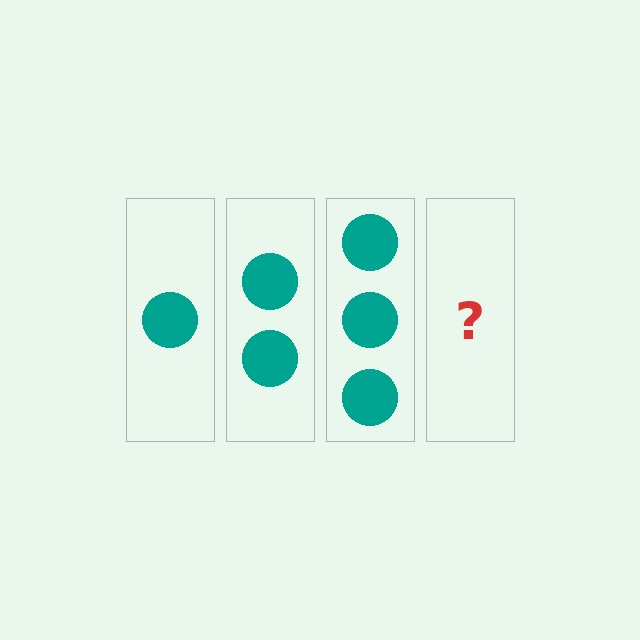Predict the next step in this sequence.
The next step is 4 circles.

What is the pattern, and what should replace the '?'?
The pattern is that each step adds one more circle. The '?' should be 4 circles.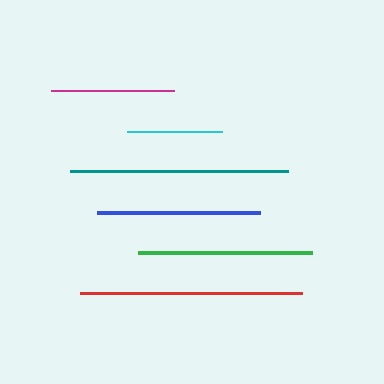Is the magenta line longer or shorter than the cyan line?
The magenta line is longer than the cyan line.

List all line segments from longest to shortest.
From longest to shortest: red, teal, green, blue, magenta, cyan.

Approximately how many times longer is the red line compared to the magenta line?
The red line is approximately 1.8 times the length of the magenta line.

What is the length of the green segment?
The green segment is approximately 174 pixels long.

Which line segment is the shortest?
The cyan line is the shortest at approximately 94 pixels.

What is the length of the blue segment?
The blue segment is approximately 163 pixels long.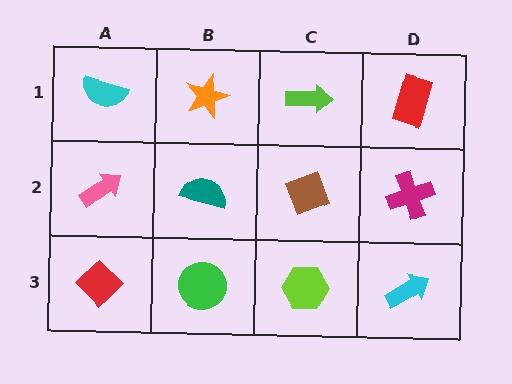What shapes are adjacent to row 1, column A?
A pink arrow (row 2, column A), an orange star (row 1, column B).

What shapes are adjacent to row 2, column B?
An orange star (row 1, column B), a green circle (row 3, column B), a pink arrow (row 2, column A), a brown diamond (row 2, column C).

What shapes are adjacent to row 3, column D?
A magenta cross (row 2, column D), a lime hexagon (row 3, column C).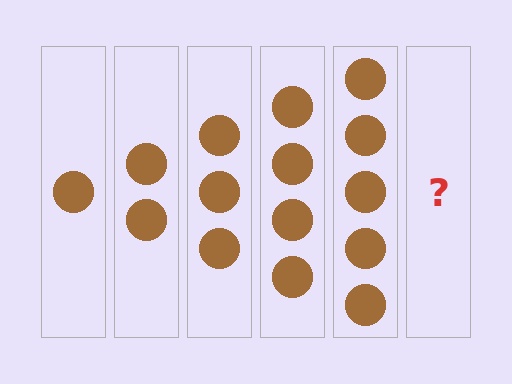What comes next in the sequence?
The next element should be 6 circles.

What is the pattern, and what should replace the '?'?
The pattern is that each step adds one more circle. The '?' should be 6 circles.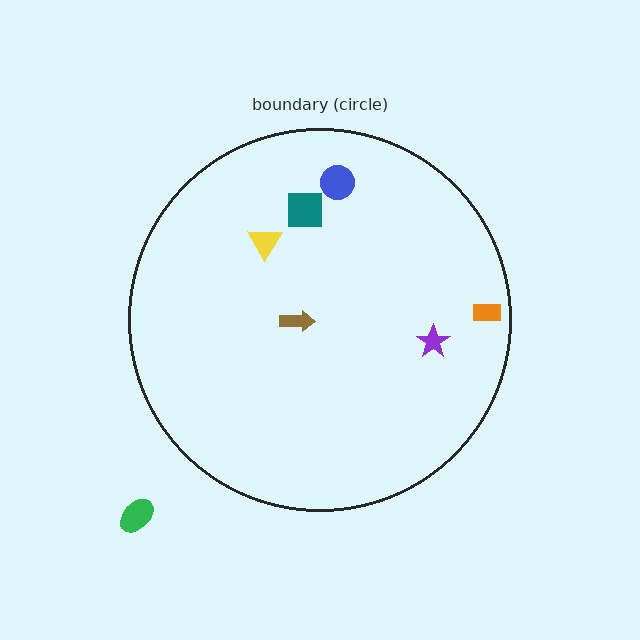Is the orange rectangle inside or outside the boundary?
Inside.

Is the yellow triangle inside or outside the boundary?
Inside.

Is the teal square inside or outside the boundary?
Inside.